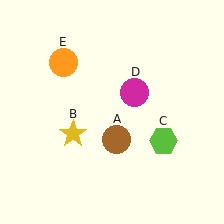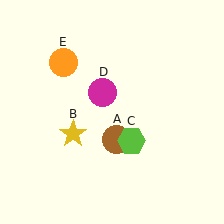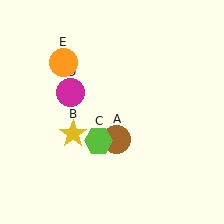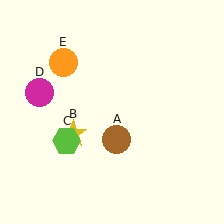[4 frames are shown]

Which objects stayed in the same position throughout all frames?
Brown circle (object A) and yellow star (object B) and orange circle (object E) remained stationary.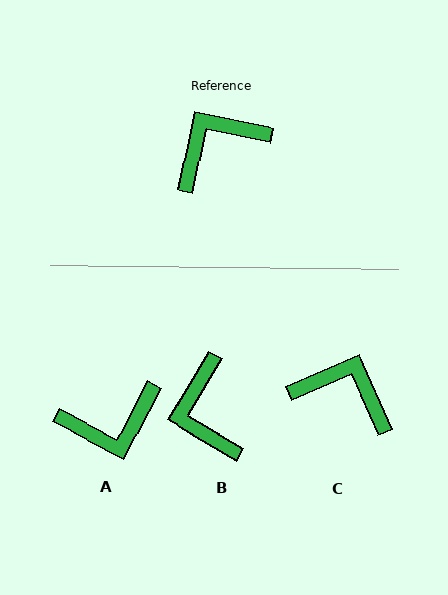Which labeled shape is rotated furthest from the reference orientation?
A, about 164 degrees away.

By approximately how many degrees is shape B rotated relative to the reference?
Approximately 70 degrees counter-clockwise.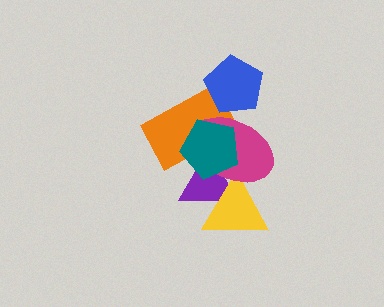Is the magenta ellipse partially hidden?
Yes, it is partially covered by another shape.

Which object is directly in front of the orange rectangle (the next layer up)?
The magenta ellipse is directly in front of the orange rectangle.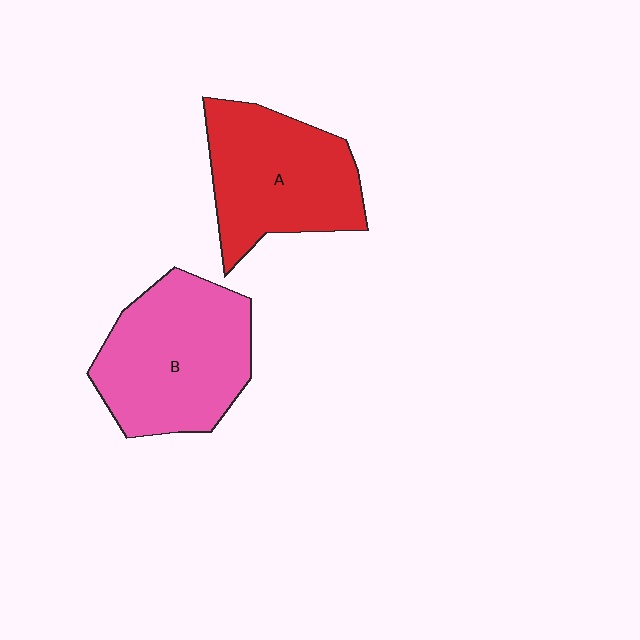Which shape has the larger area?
Shape B (pink).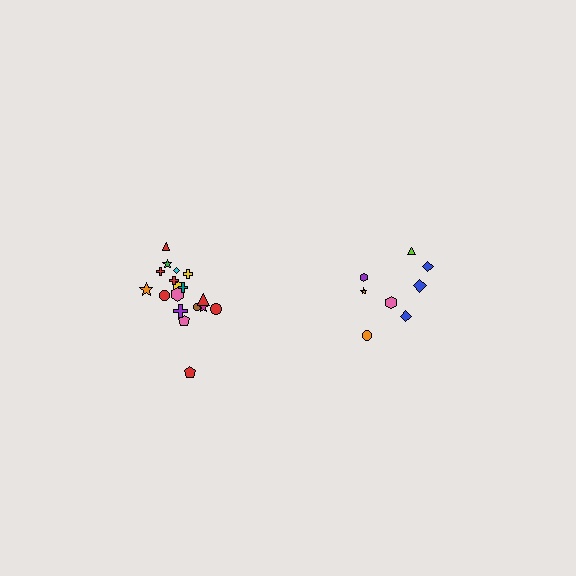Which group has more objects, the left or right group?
The left group.